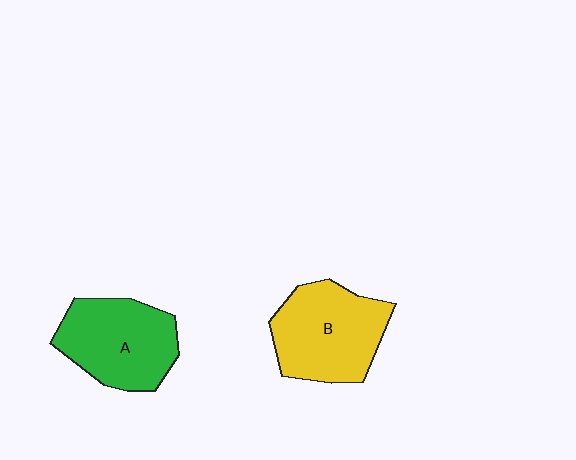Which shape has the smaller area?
Shape A (green).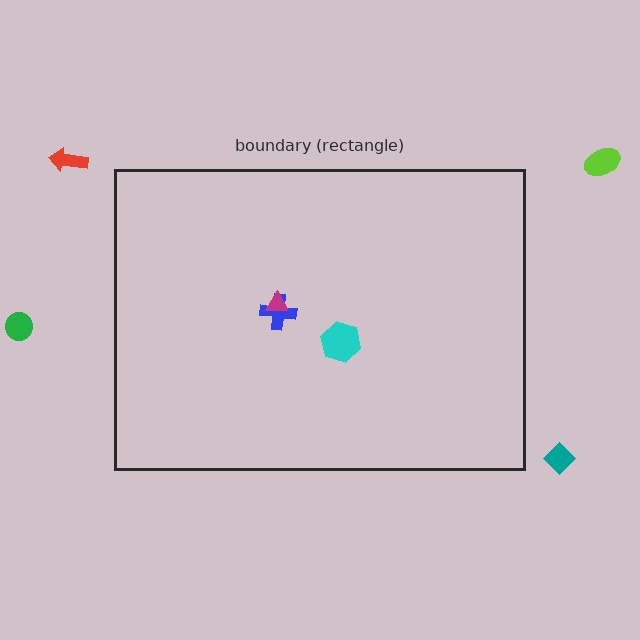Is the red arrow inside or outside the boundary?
Outside.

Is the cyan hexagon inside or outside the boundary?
Inside.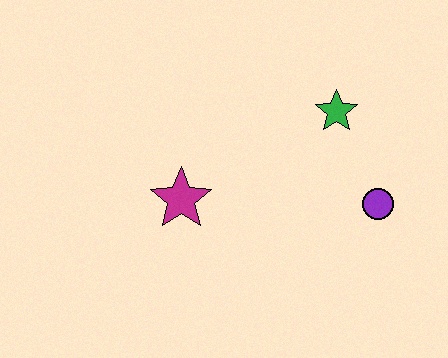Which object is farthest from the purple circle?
The magenta star is farthest from the purple circle.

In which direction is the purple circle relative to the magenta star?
The purple circle is to the right of the magenta star.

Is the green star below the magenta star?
No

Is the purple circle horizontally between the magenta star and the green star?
No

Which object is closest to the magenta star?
The green star is closest to the magenta star.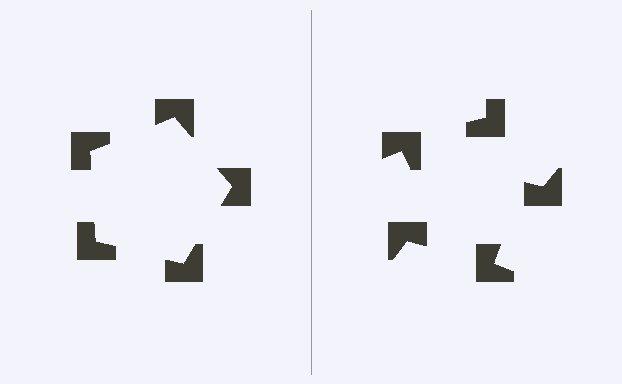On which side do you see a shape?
An illusory pentagon appears on the left side. On the right side the wedge cuts are rotated, so no coherent shape forms.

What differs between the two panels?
The notched squares are positioned identically on both sides; only the wedge orientations differ. On the left they align to a pentagon; on the right they are misaligned.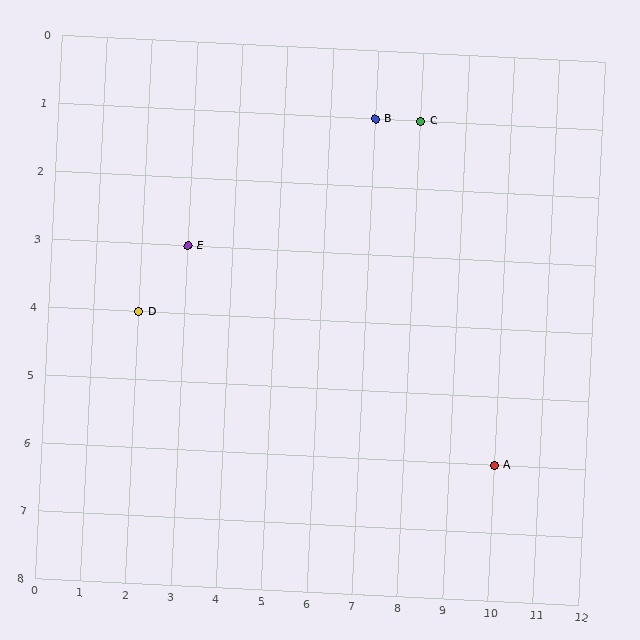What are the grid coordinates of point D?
Point D is at grid coordinates (2, 4).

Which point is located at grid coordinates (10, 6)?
Point A is at (10, 6).